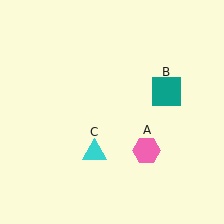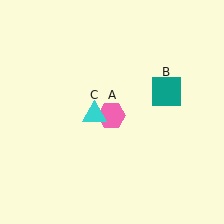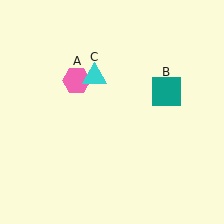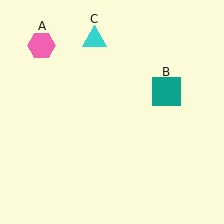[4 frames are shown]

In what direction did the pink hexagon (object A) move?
The pink hexagon (object A) moved up and to the left.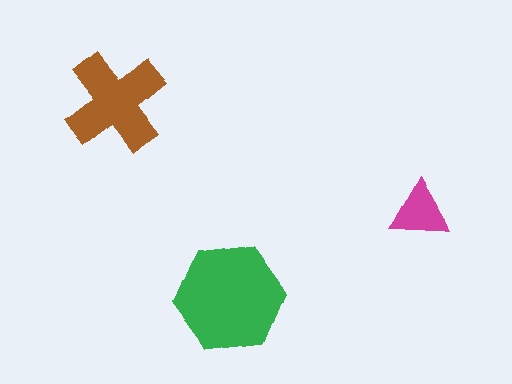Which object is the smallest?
The magenta triangle.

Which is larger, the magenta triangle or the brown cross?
The brown cross.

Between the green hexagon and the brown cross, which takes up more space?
The green hexagon.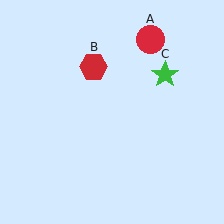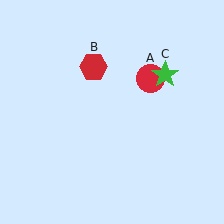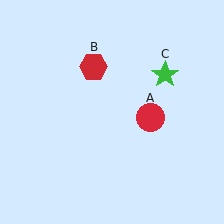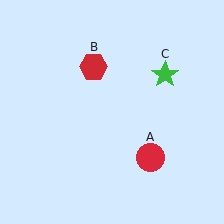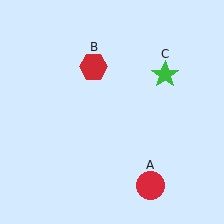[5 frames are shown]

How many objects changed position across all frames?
1 object changed position: red circle (object A).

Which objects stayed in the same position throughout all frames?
Red hexagon (object B) and green star (object C) remained stationary.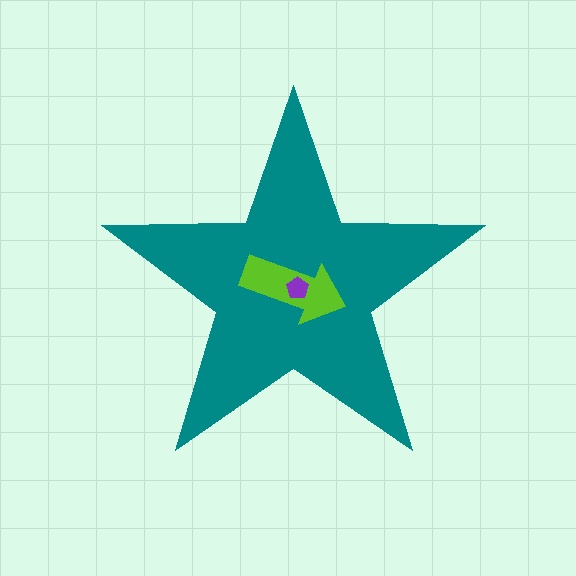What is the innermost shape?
The purple pentagon.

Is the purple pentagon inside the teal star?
Yes.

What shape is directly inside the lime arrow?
The purple pentagon.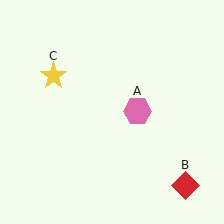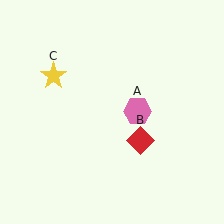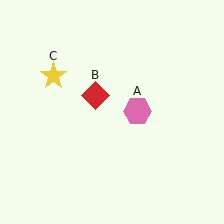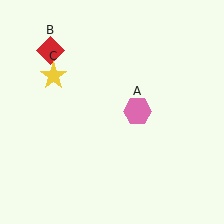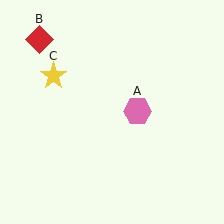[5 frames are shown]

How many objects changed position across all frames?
1 object changed position: red diamond (object B).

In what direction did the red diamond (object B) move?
The red diamond (object B) moved up and to the left.